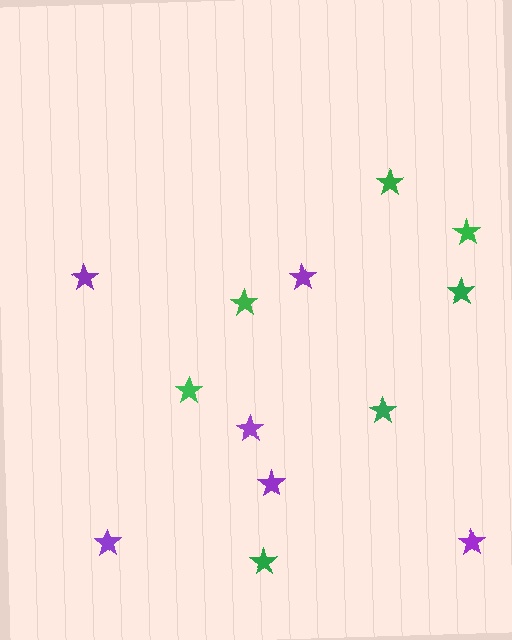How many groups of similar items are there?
There are 2 groups: one group of purple stars (6) and one group of green stars (7).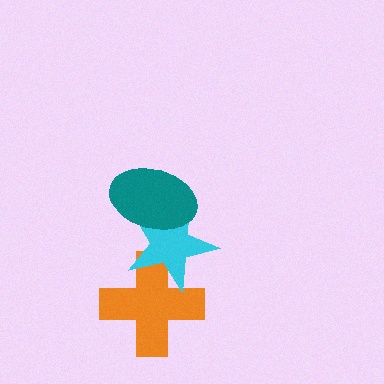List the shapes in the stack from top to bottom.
From top to bottom: the teal ellipse, the cyan star, the orange cross.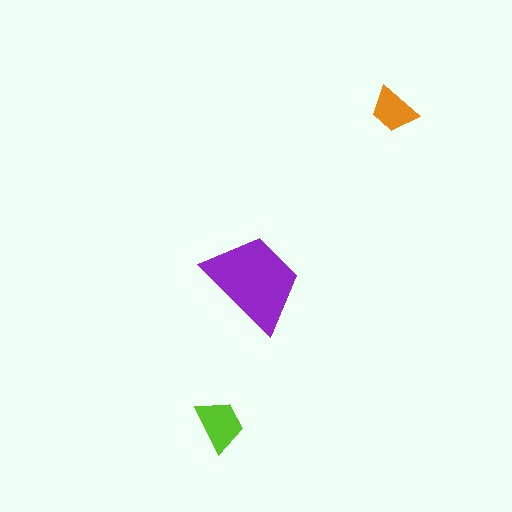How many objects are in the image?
There are 3 objects in the image.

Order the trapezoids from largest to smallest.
the purple one, the lime one, the orange one.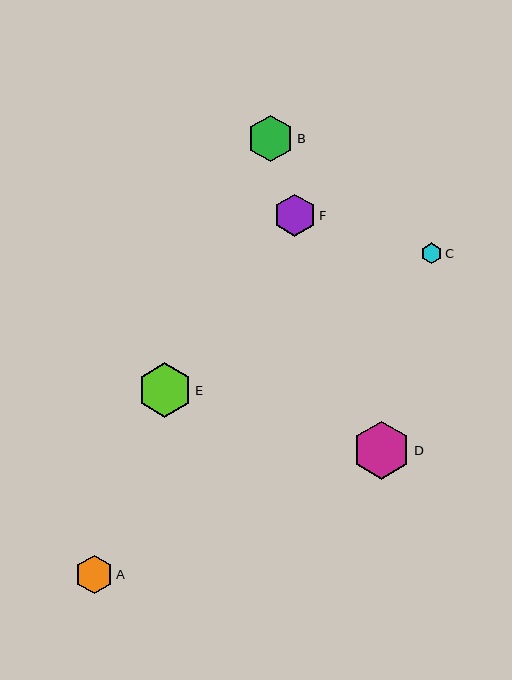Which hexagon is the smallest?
Hexagon C is the smallest with a size of approximately 21 pixels.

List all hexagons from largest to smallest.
From largest to smallest: D, E, B, F, A, C.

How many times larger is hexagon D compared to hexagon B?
Hexagon D is approximately 1.2 times the size of hexagon B.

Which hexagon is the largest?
Hexagon D is the largest with a size of approximately 58 pixels.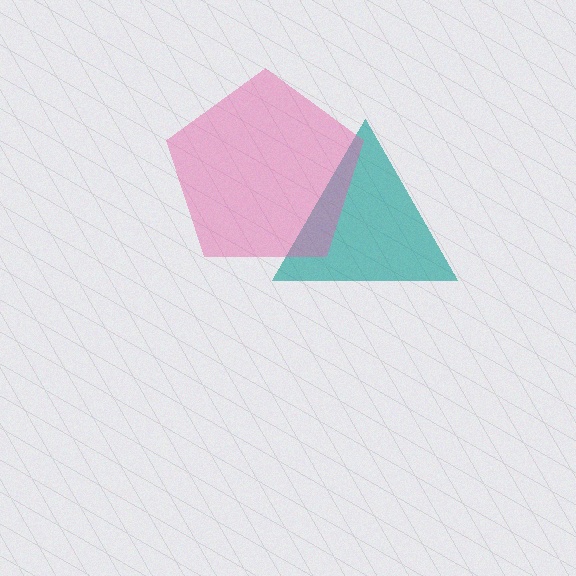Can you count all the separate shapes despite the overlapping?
Yes, there are 2 separate shapes.